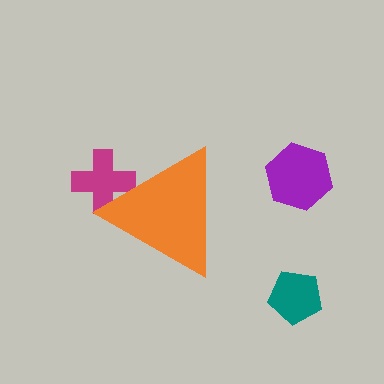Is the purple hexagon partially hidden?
No, the purple hexagon is fully visible.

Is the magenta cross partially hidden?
Yes, the magenta cross is partially hidden behind the orange triangle.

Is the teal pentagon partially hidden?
No, the teal pentagon is fully visible.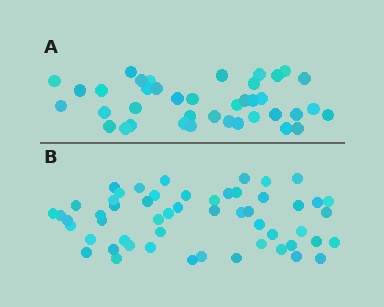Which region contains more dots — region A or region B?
Region B (the bottom region) has more dots.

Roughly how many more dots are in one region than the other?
Region B has approximately 15 more dots than region A.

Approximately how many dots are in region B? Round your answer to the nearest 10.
About 50 dots. (The exact count is 54, which rounds to 50.)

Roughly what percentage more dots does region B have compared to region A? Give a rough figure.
About 40% more.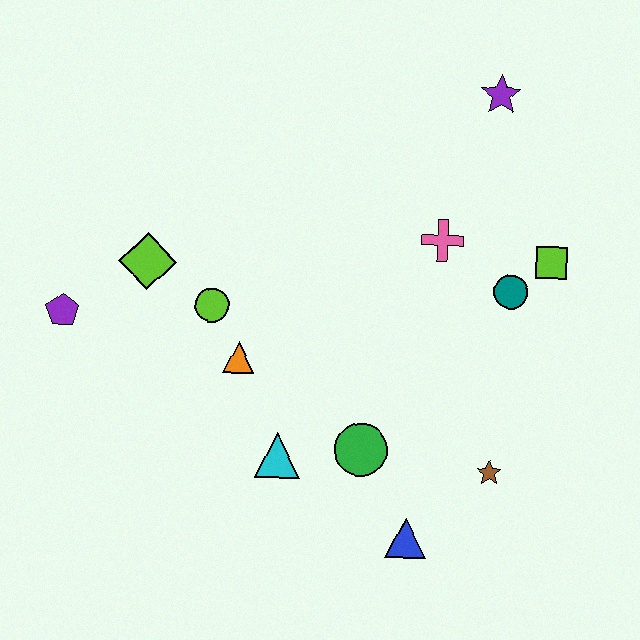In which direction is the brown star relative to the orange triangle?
The brown star is to the right of the orange triangle.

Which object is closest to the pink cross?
The teal circle is closest to the pink cross.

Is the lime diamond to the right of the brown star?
No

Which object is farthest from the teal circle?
The purple pentagon is farthest from the teal circle.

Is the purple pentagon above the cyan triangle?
Yes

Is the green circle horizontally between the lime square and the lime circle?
Yes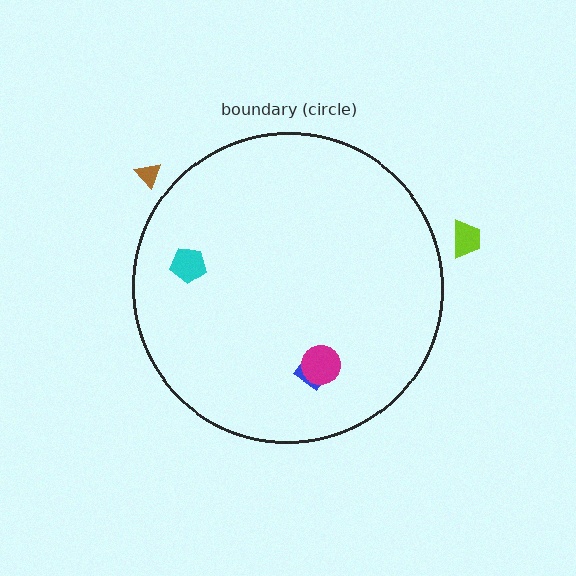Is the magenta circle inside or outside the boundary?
Inside.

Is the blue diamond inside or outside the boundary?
Inside.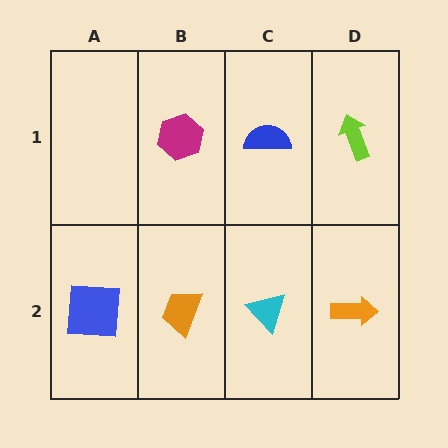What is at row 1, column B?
A magenta hexagon.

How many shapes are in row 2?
4 shapes.